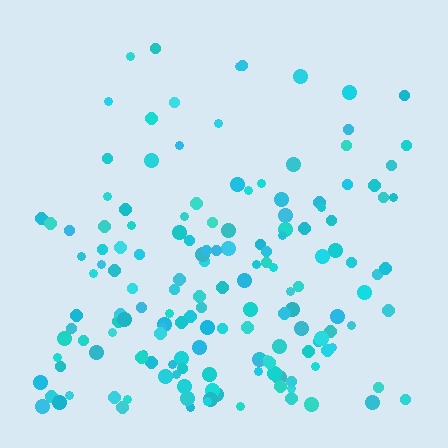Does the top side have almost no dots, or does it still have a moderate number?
Still a moderate number, just noticeably fewer than the bottom.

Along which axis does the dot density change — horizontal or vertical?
Vertical.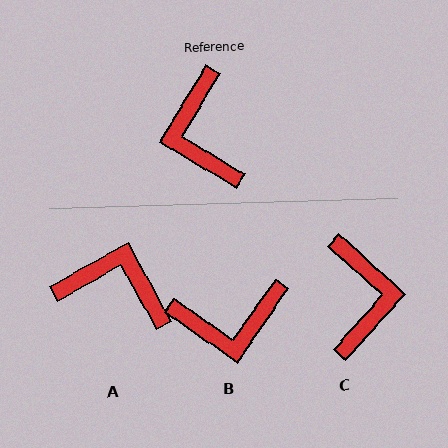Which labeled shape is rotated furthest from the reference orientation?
C, about 169 degrees away.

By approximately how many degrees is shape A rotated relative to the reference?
Approximately 120 degrees clockwise.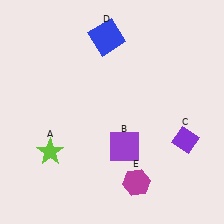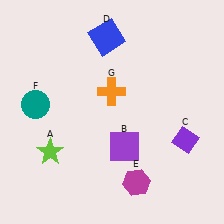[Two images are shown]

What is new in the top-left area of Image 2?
A teal circle (F) was added in the top-left area of Image 2.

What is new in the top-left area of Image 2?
An orange cross (G) was added in the top-left area of Image 2.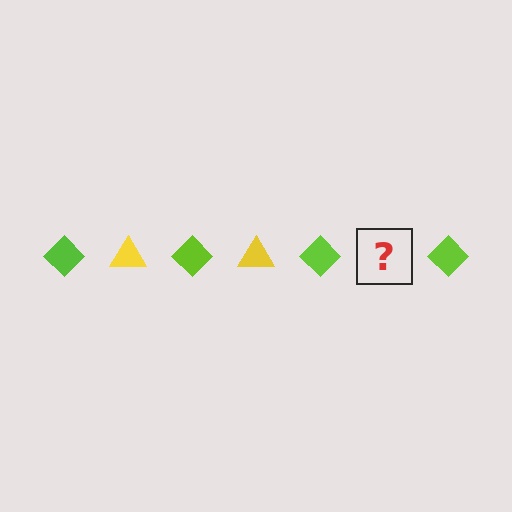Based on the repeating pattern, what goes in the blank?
The blank should be a yellow triangle.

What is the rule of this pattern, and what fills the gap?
The rule is that the pattern alternates between lime diamond and yellow triangle. The gap should be filled with a yellow triangle.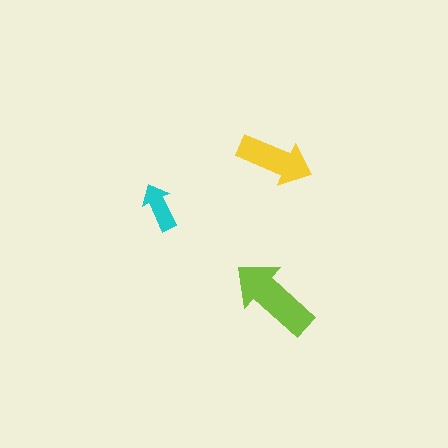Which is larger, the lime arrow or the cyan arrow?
The lime one.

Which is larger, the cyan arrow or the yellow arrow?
The yellow one.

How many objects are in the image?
There are 3 objects in the image.